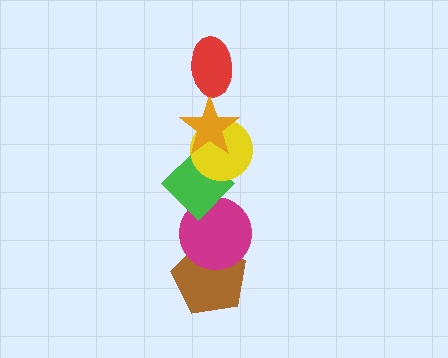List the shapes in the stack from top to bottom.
From top to bottom: the red ellipse, the orange star, the yellow circle, the green diamond, the magenta circle, the brown pentagon.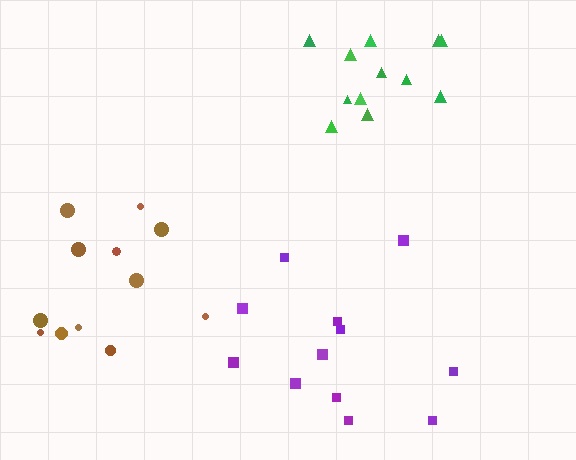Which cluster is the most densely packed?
Green.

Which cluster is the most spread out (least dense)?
Brown.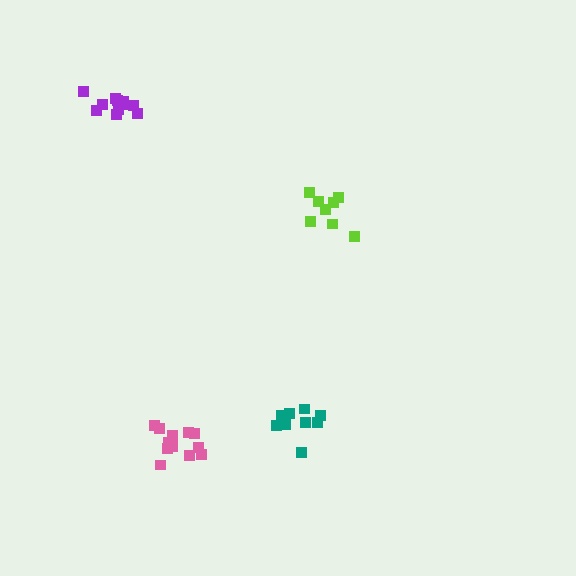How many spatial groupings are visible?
There are 4 spatial groupings.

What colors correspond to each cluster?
The clusters are colored: pink, lime, teal, purple.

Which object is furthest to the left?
The purple cluster is leftmost.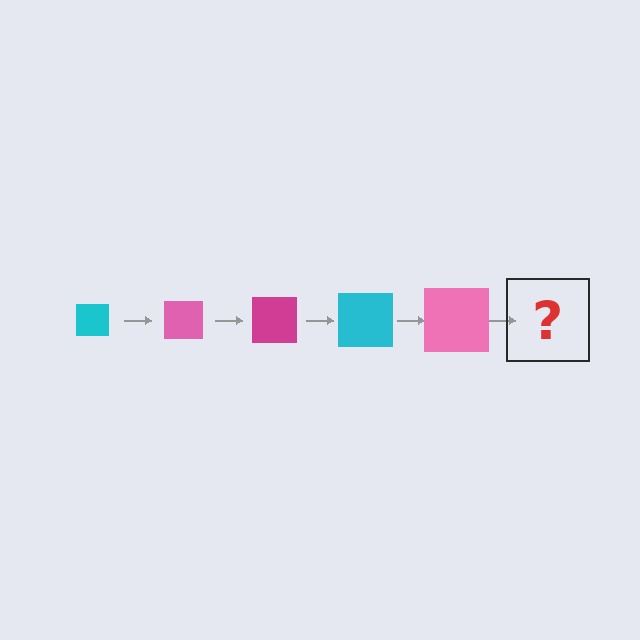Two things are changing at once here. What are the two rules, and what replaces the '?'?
The two rules are that the square grows larger each step and the color cycles through cyan, pink, and magenta. The '?' should be a magenta square, larger than the previous one.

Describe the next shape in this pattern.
It should be a magenta square, larger than the previous one.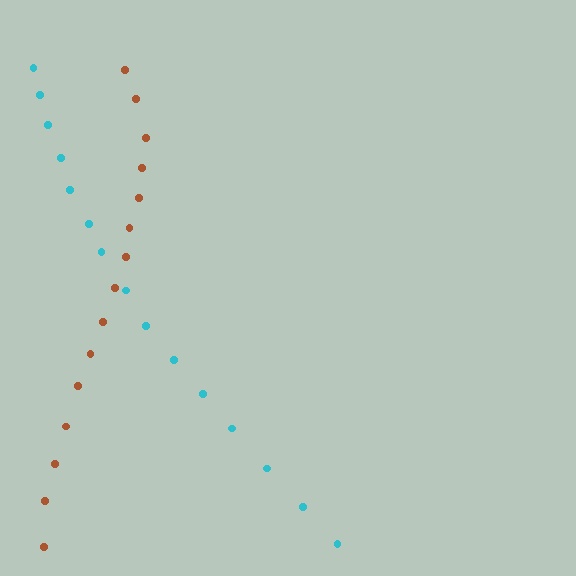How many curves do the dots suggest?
There are 2 distinct paths.